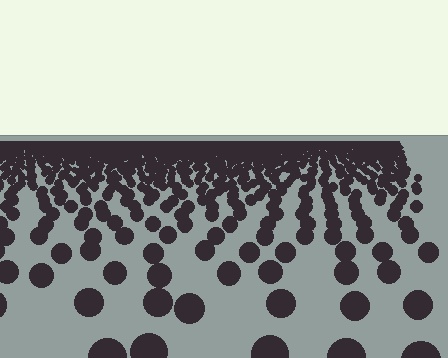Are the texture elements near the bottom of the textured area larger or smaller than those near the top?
Larger. Near the bottom, elements are closer to the viewer and appear at a bigger on-screen size.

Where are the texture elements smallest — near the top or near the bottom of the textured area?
Near the top.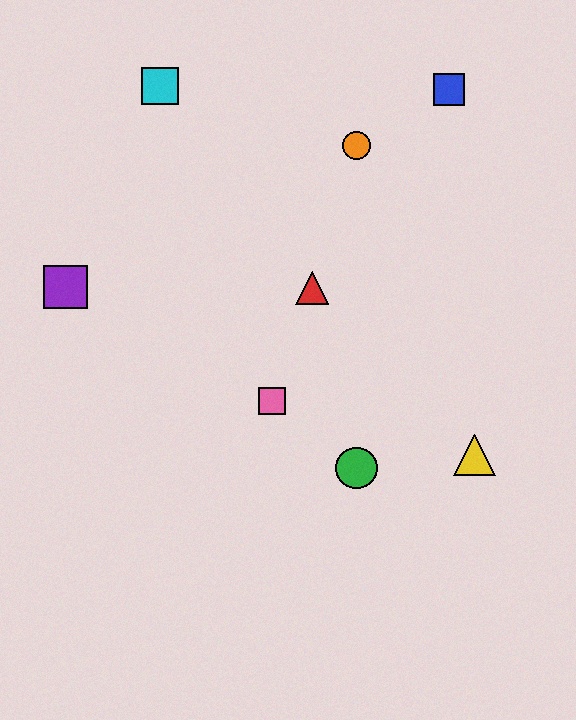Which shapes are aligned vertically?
The green circle, the orange circle are aligned vertically.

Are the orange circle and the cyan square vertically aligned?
No, the orange circle is at x≈356 and the cyan square is at x≈160.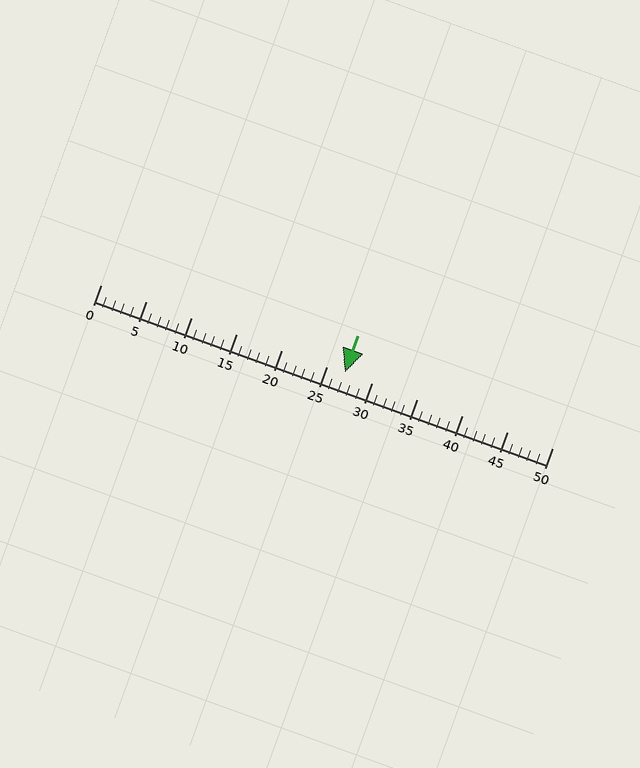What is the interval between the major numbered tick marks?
The major tick marks are spaced 5 units apart.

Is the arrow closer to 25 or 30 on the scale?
The arrow is closer to 25.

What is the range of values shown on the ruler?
The ruler shows values from 0 to 50.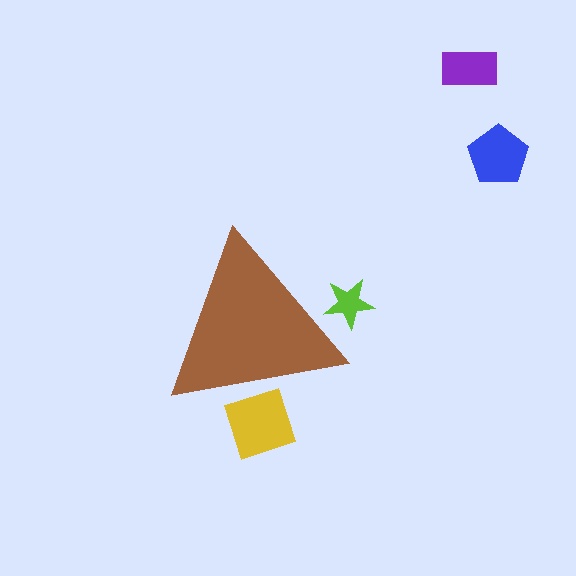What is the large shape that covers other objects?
A brown triangle.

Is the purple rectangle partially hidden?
No, the purple rectangle is fully visible.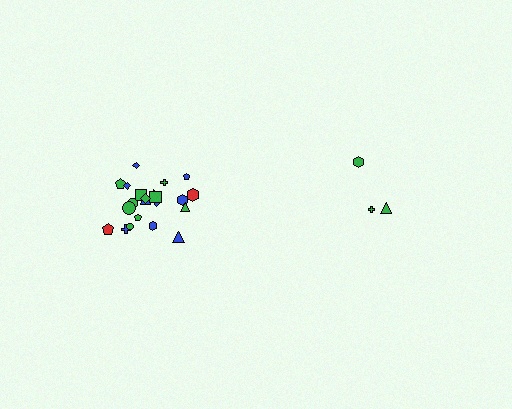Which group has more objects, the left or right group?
The left group.